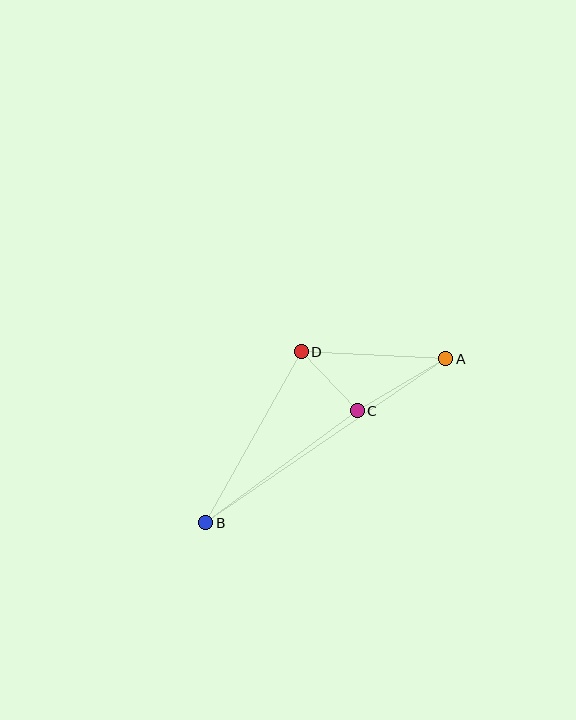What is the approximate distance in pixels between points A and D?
The distance between A and D is approximately 145 pixels.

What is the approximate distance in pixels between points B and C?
The distance between B and C is approximately 188 pixels.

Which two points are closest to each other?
Points C and D are closest to each other.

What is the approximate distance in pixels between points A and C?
The distance between A and C is approximately 103 pixels.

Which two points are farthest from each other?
Points A and B are farthest from each other.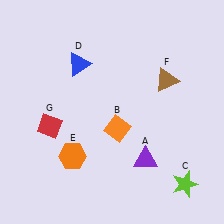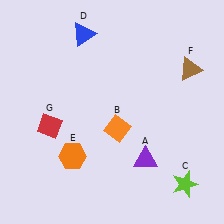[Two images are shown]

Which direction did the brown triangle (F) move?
The brown triangle (F) moved right.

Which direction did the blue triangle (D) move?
The blue triangle (D) moved up.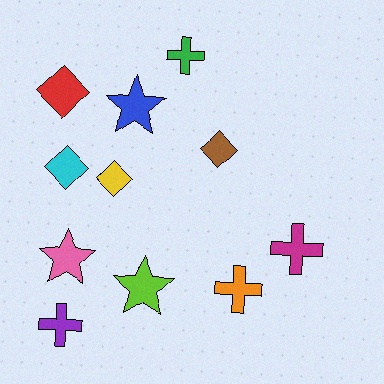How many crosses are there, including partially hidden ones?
There are 4 crosses.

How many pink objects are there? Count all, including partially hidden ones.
There is 1 pink object.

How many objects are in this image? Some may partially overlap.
There are 11 objects.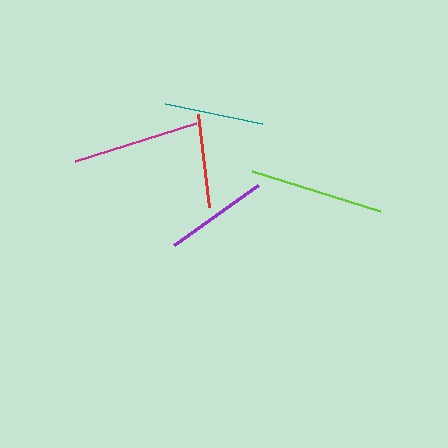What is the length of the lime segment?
The lime segment is approximately 134 pixels long.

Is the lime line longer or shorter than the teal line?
The lime line is longer than the teal line.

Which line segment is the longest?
The lime line is the longest at approximately 134 pixels.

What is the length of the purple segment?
The purple segment is approximately 103 pixels long.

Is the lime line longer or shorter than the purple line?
The lime line is longer than the purple line.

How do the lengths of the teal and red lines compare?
The teal and red lines are approximately the same length.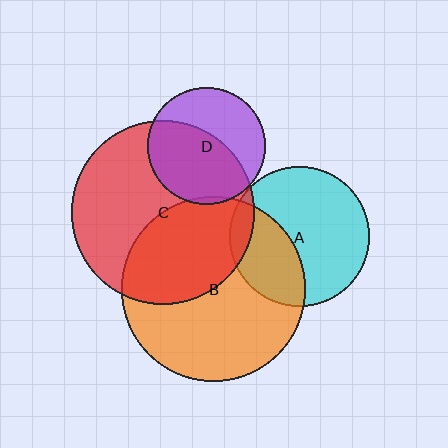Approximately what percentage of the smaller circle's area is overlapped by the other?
Approximately 55%.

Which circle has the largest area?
Circle B (orange).